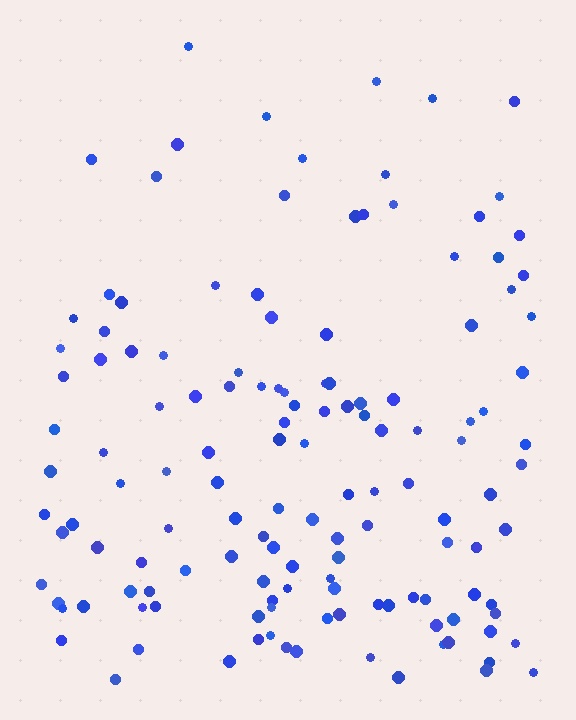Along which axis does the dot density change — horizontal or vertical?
Vertical.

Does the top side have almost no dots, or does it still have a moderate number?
Still a moderate number, just noticeably fewer than the bottom.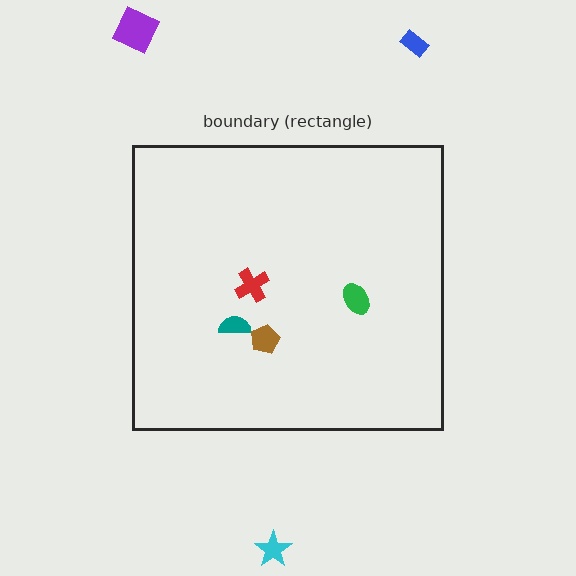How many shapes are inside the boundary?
4 inside, 3 outside.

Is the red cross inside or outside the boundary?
Inside.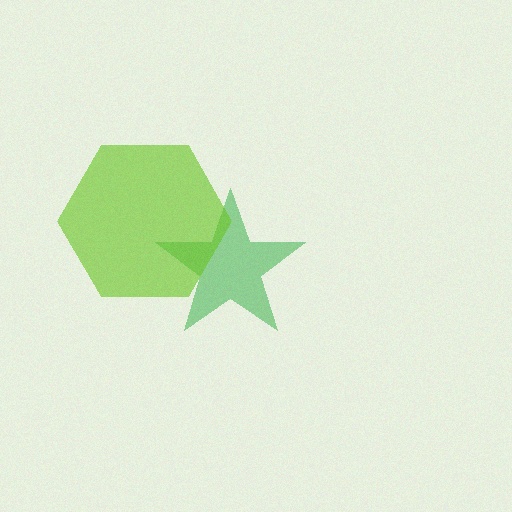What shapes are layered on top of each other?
The layered shapes are: a green star, a lime hexagon.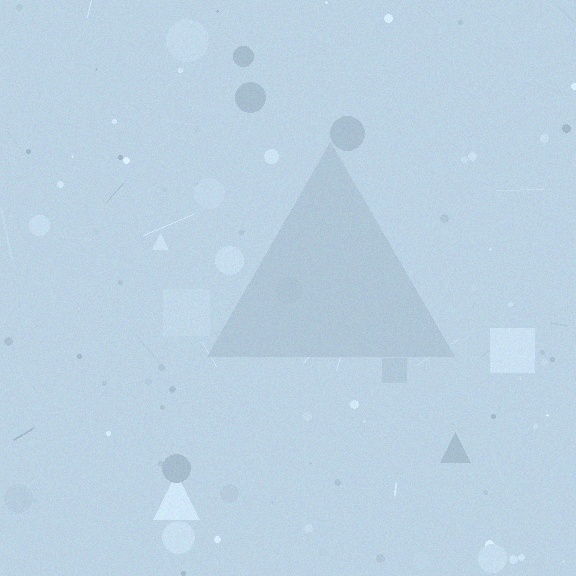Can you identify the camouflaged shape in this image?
The camouflaged shape is a triangle.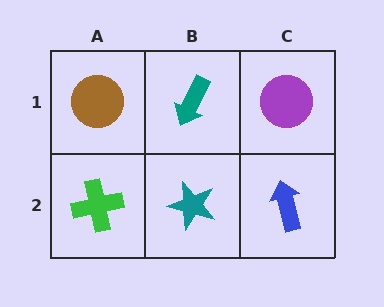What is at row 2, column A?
A green cross.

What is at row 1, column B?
A teal arrow.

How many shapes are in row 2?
3 shapes.